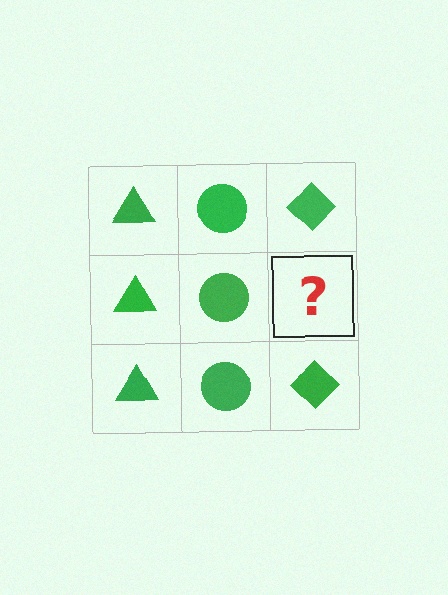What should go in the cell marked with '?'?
The missing cell should contain a green diamond.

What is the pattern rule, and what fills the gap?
The rule is that each column has a consistent shape. The gap should be filled with a green diamond.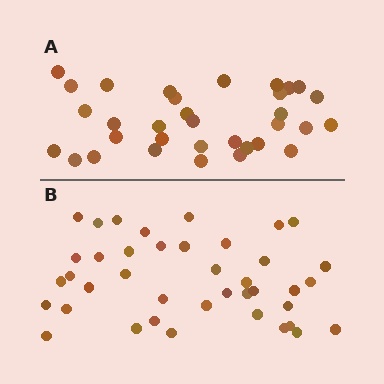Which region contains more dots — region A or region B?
Region B (the bottom region) has more dots.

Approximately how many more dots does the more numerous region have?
Region B has roughly 8 or so more dots than region A.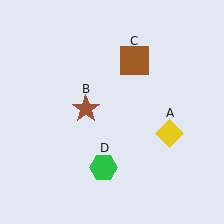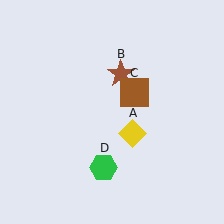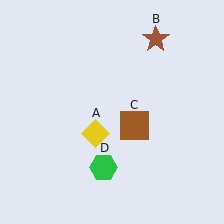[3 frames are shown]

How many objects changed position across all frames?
3 objects changed position: yellow diamond (object A), brown star (object B), brown square (object C).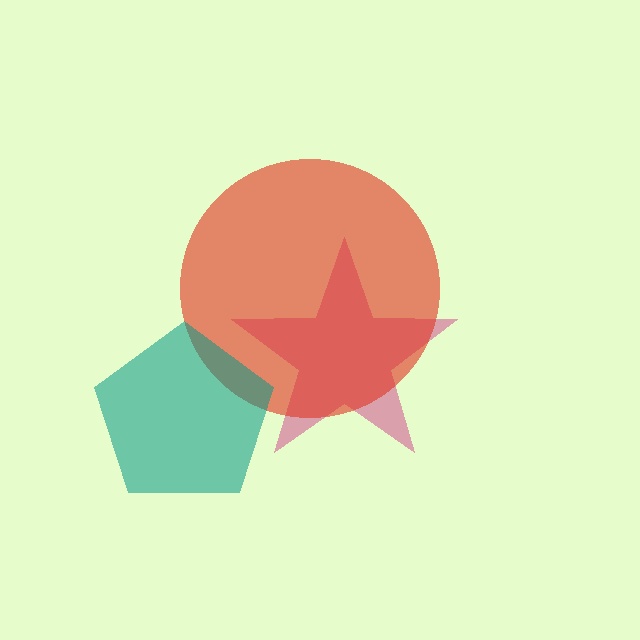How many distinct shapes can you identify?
There are 3 distinct shapes: a magenta star, a red circle, a teal pentagon.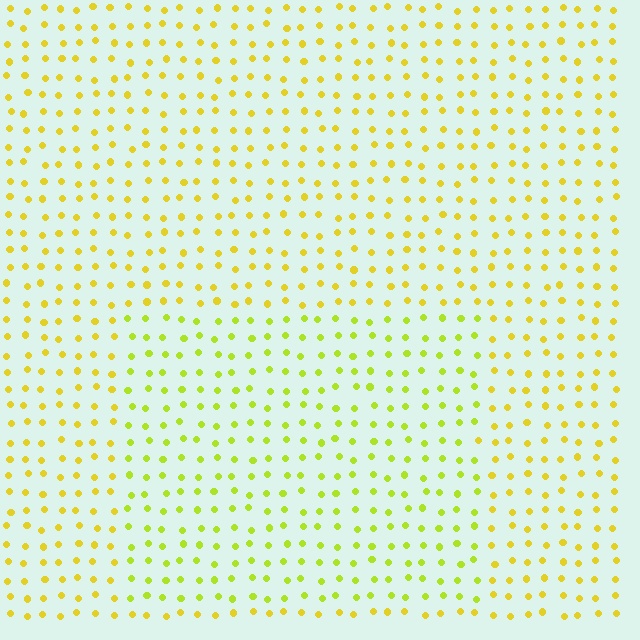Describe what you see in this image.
The image is filled with small yellow elements in a uniform arrangement. A rectangle-shaped region is visible where the elements are tinted to a slightly different hue, forming a subtle color boundary.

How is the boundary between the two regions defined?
The boundary is defined purely by a slight shift in hue (about 24 degrees). Spacing, size, and orientation are identical on both sides.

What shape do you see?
I see a rectangle.